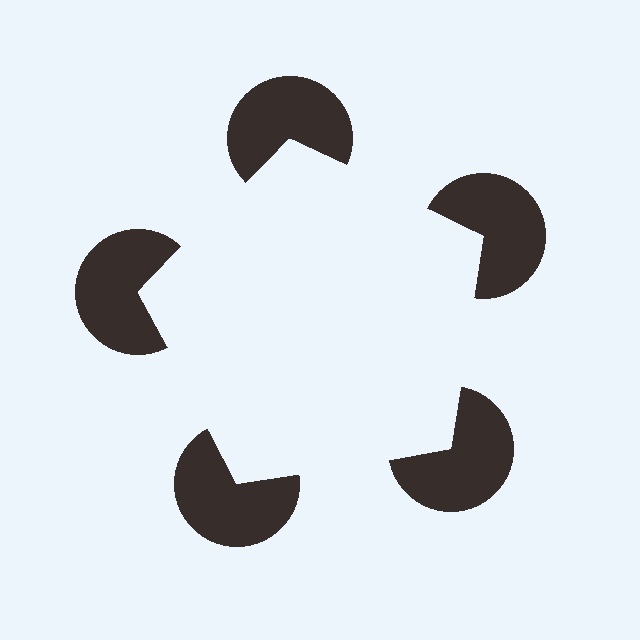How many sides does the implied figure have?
5 sides.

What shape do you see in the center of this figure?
An illusory pentagon — its edges are inferred from the aligned wedge cuts in the pac-man discs, not physically drawn.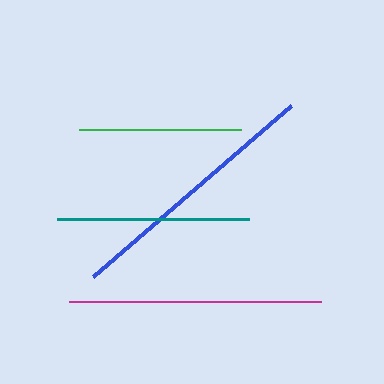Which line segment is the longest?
The blue line is the longest at approximately 261 pixels.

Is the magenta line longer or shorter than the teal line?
The magenta line is longer than the teal line.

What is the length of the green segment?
The green segment is approximately 162 pixels long.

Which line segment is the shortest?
The green line is the shortest at approximately 162 pixels.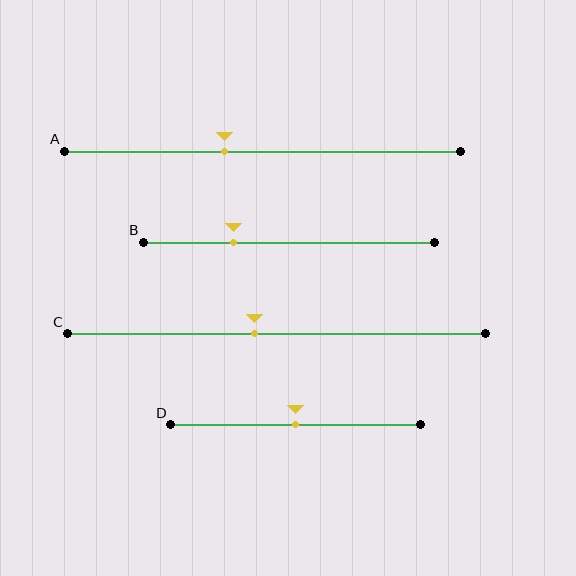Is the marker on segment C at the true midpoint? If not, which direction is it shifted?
No, the marker on segment C is shifted to the left by about 5% of the segment length.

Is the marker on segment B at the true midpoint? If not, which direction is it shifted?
No, the marker on segment B is shifted to the left by about 19% of the segment length.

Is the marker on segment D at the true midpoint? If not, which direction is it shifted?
Yes, the marker on segment D is at the true midpoint.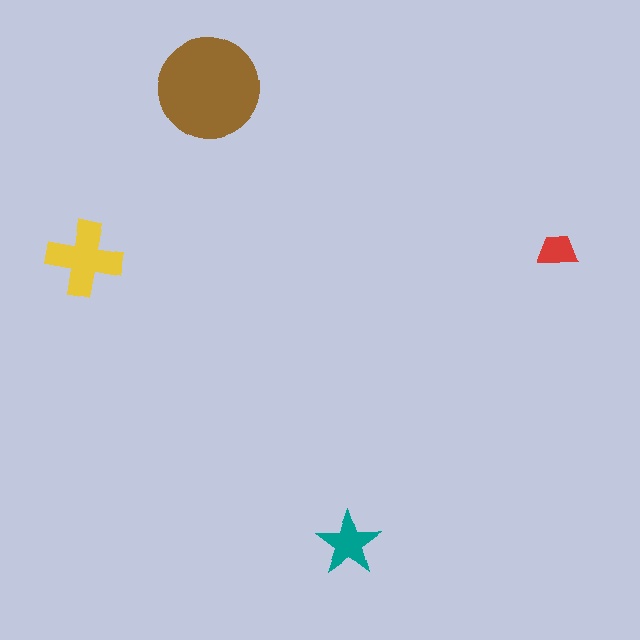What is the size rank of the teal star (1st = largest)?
3rd.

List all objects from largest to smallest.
The brown circle, the yellow cross, the teal star, the red trapezoid.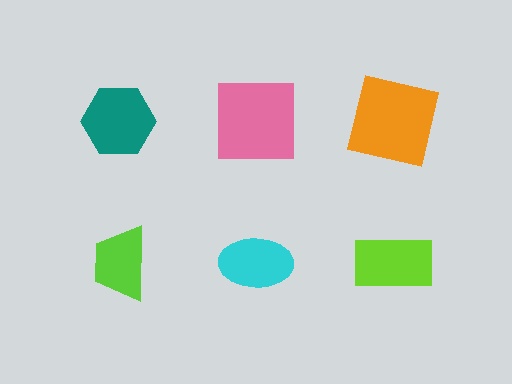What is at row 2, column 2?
A cyan ellipse.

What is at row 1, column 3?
An orange square.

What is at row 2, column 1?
A lime trapezoid.